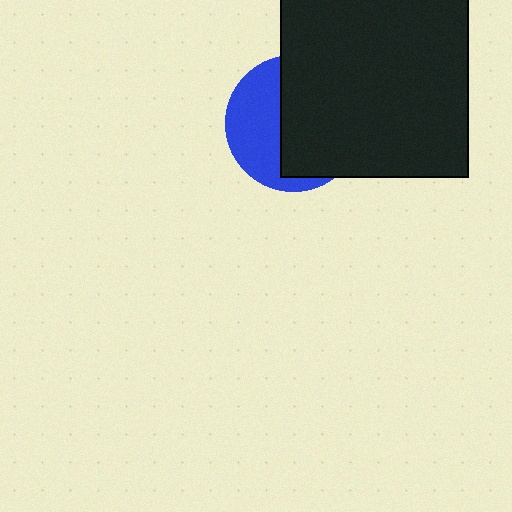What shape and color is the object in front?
The object in front is a black square.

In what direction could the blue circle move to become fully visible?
The blue circle could move left. That would shift it out from behind the black square entirely.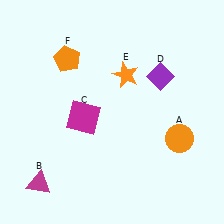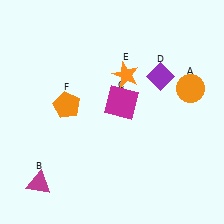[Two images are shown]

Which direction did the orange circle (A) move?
The orange circle (A) moved up.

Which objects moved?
The objects that moved are: the orange circle (A), the magenta square (C), the orange pentagon (F).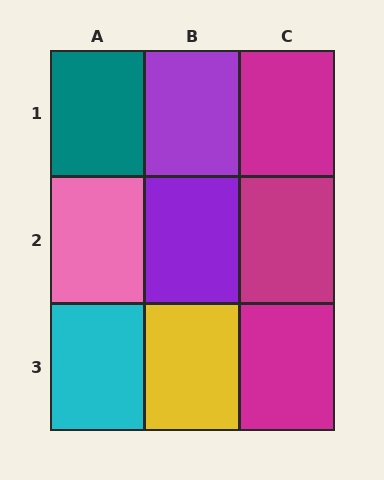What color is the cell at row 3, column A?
Cyan.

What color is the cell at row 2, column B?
Purple.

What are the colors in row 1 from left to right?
Teal, purple, magenta.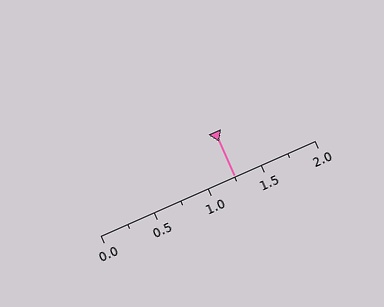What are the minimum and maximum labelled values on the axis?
The axis runs from 0.0 to 2.0.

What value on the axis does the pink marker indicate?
The marker indicates approximately 1.25.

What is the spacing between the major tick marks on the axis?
The major ticks are spaced 0.5 apart.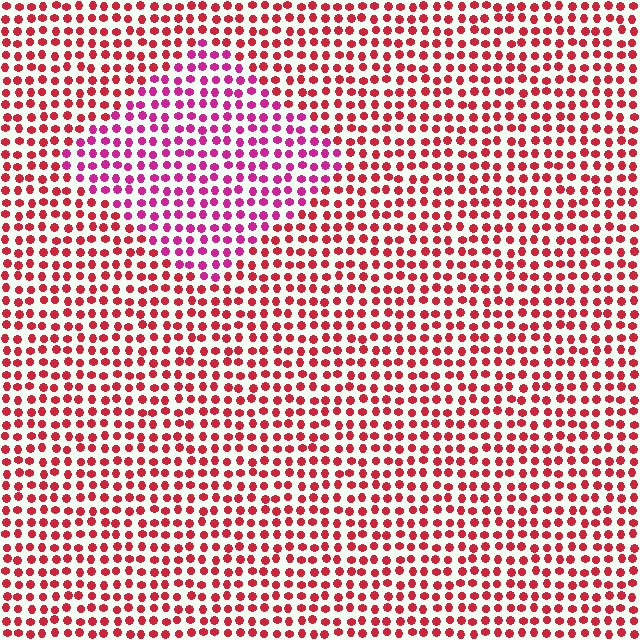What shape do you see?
I see a diamond.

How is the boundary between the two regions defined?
The boundary is defined purely by a slight shift in hue (about 32 degrees). Spacing, size, and orientation are identical on both sides.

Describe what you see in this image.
The image is filled with small red elements in a uniform arrangement. A diamond-shaped region is visible where the elements are tinted to a slightly different hue, forming a subtle color boundary.